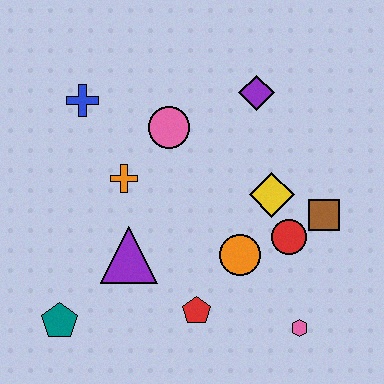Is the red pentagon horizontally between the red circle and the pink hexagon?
No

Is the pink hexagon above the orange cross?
No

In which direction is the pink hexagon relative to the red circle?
The pink hexagon is below the red circle.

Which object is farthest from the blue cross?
The pink hexagon is farthest from the blue cross.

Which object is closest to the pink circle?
The orange cross is closest to the pink circle.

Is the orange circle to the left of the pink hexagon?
Yes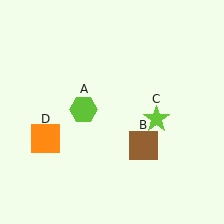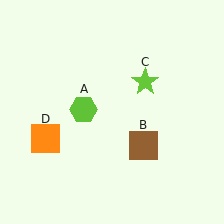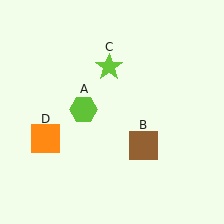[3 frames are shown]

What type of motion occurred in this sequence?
The lime star (object C) rotated counterclockwise around the center of the scene.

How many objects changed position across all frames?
1 object changed position: lime star (object C).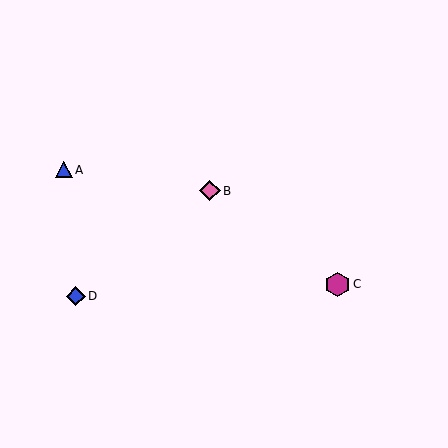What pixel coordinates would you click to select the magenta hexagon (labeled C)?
Click at (338, 284) to select the magenta hexagon C.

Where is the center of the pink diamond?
The center of the pink diamond is at (210, 191).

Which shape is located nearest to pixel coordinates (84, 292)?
The blue diamond (labeled D) at (76, 296) is nearest to that location.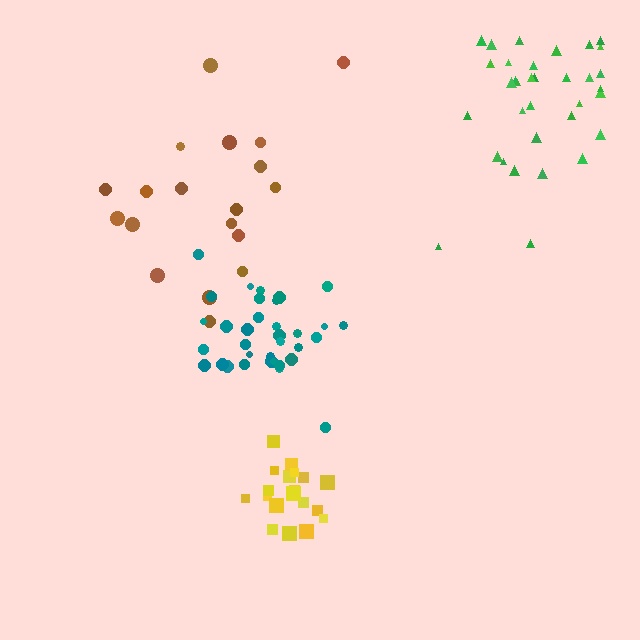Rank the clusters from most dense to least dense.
yellow, teal, green, brown.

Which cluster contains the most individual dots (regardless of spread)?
Green (35).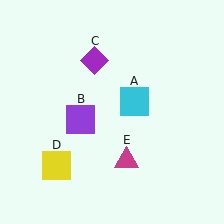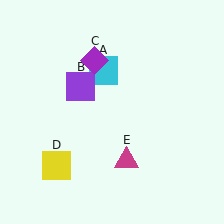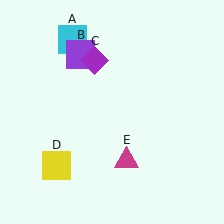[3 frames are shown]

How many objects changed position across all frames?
2 objects changed position: cyan square (object A), purple square (object B).